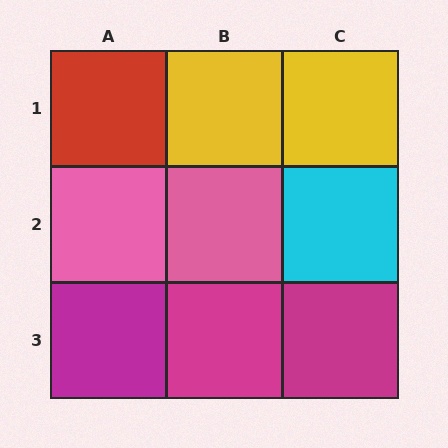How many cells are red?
1 cell is red.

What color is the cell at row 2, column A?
Pink.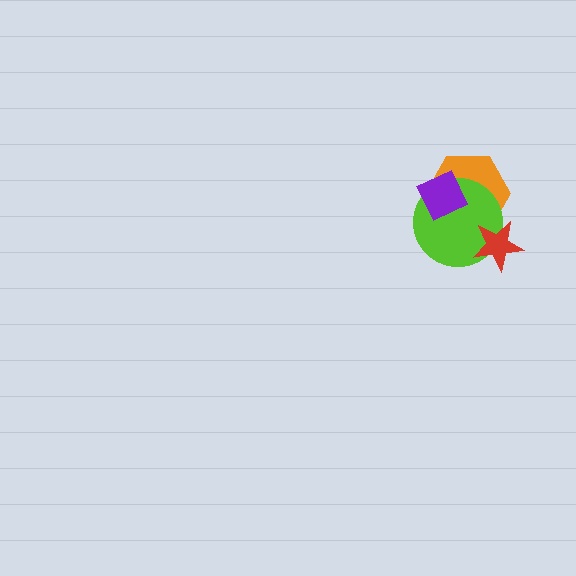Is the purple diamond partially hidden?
No, no other shape covers it.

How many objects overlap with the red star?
2 objects overlap with the red star.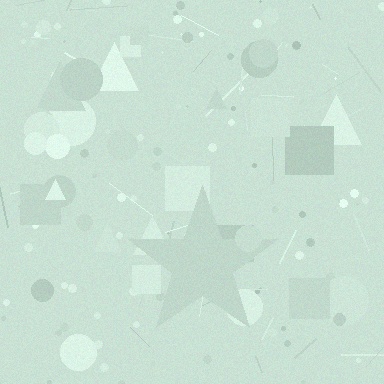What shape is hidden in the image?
A star is hidden in the image.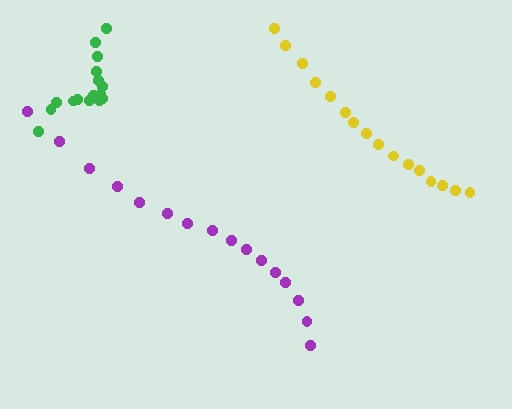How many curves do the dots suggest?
There are 3 distinct paths.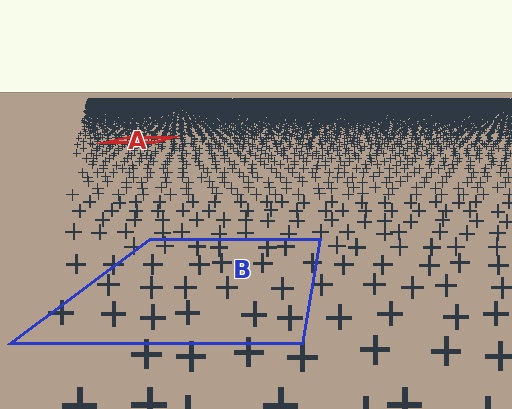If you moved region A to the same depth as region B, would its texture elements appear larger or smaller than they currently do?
They would appear larger. At a closer depth, the same texture elements are projected at a bigger on-screen size.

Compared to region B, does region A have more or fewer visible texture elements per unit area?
Region A has more texture elements per unit area — they are packed more densely because it is farther away.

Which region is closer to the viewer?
Region B is closer. The texture elements there are larger and more spread out.